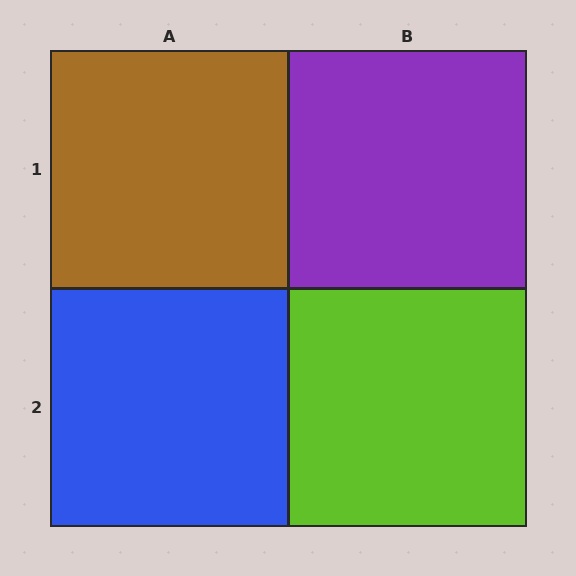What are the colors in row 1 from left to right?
Brown, purple.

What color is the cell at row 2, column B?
Lime.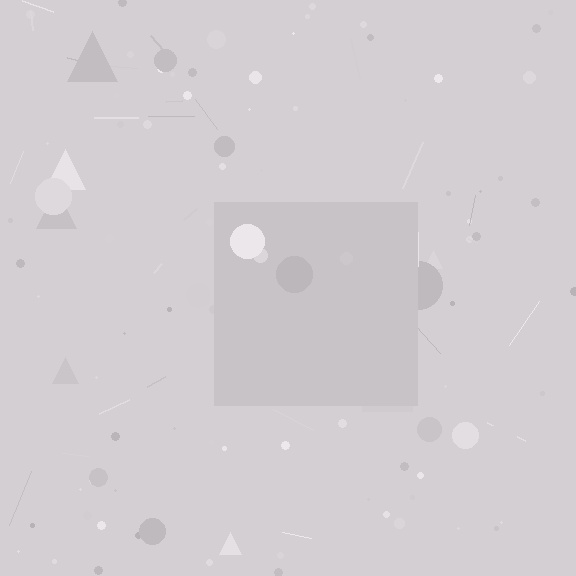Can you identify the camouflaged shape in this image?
The camouflaged shape is a square.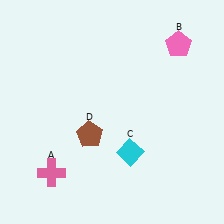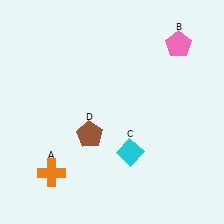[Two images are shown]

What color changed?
The cross (A) changed from pink in Image 1 to orange in Image 2.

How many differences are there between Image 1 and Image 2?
There is 1 difference between the two images.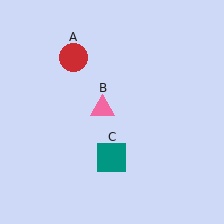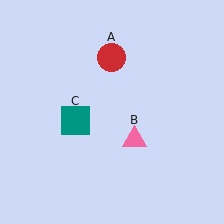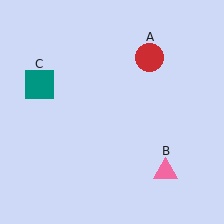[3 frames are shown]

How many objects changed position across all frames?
3 objects changed position: red circle (object A), pink triangle (object B), teal square (object C).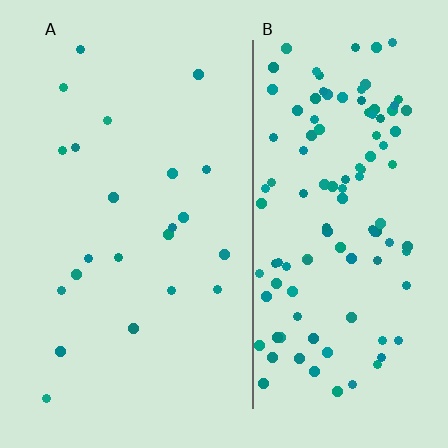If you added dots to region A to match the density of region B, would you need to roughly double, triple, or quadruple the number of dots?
Approximately quadruple.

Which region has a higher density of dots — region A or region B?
B (the right).